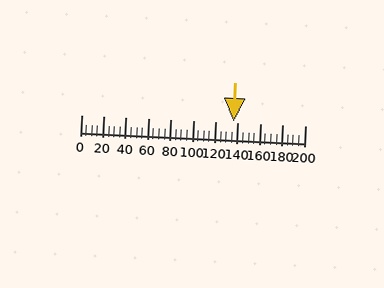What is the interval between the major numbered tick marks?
The major tick marks are spaced 20 units apart.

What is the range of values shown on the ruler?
The ruler shows values from 0 to 200.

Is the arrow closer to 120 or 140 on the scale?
The arrow is closer to 140.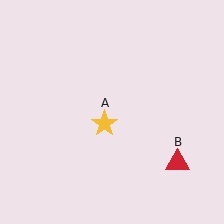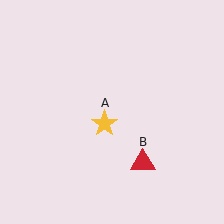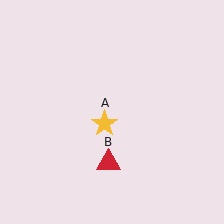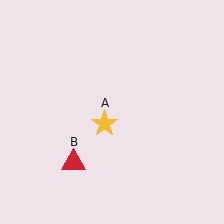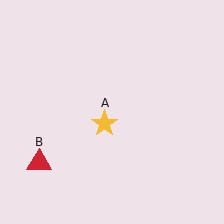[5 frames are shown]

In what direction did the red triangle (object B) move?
The red triangle (object B) moved left.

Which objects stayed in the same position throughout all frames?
Yellow star (object A) remained stationary.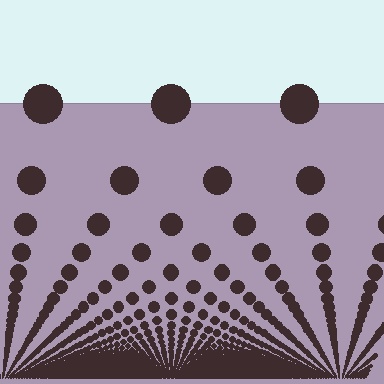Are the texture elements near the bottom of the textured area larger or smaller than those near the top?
Smaller. The gradient is inverted — elements near the bottom are smaller and denser.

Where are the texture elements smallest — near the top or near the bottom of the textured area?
Near the bottom.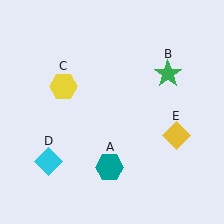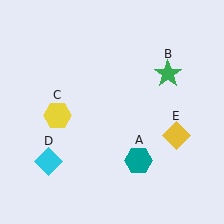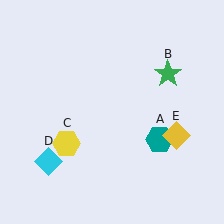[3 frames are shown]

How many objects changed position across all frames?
2 objects changed position: teal hexagon (object A), yellow hexagon (object C).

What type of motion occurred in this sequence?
The teal hexagon (object A), yellow hexagon (object C) rotated counterclockwise around the center of the scene.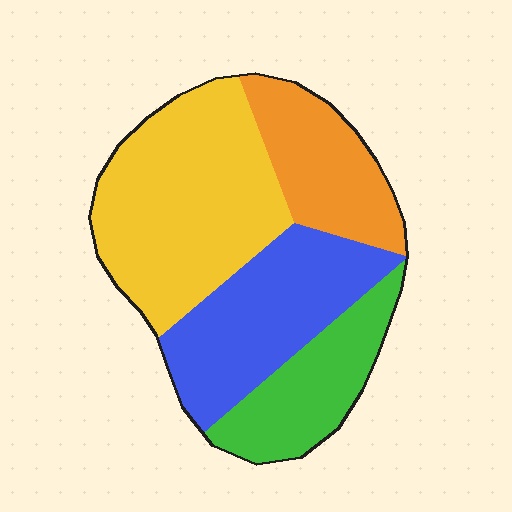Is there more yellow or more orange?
Yellow.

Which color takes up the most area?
Yellow, at roughly 40%.